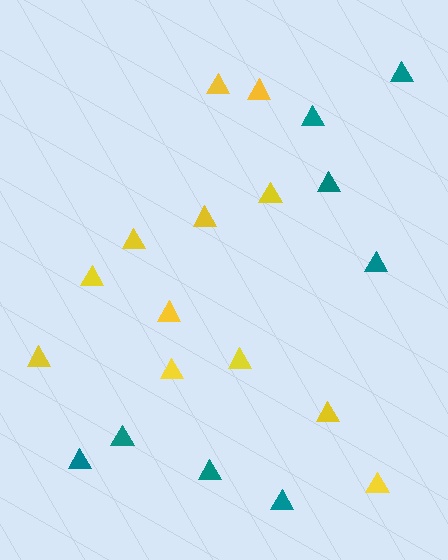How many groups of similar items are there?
There are 2 groups: one group of yellow triangles (12) and one group of teal triangles (8).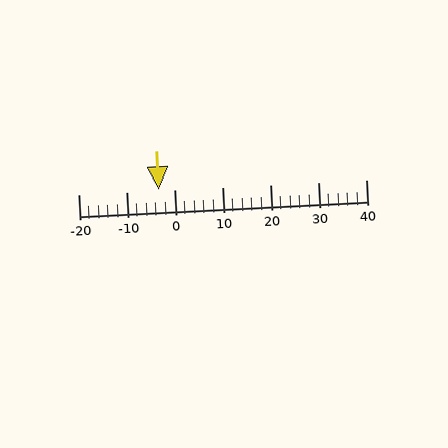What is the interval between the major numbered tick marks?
The major tick marks are spaced 10 units apart.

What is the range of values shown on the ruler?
The ruler shows values from -20 to 40.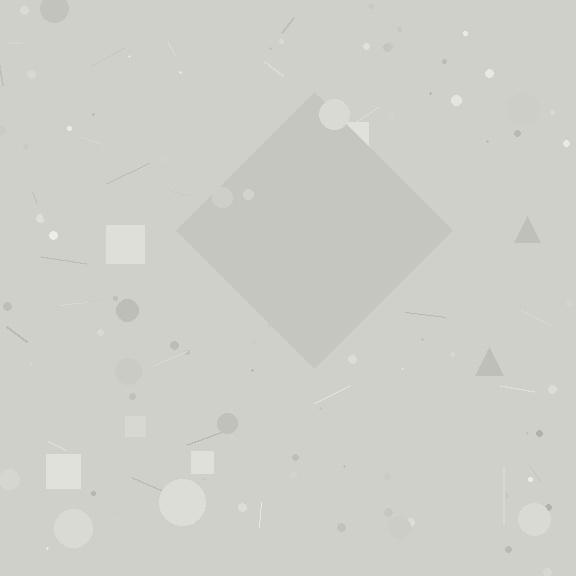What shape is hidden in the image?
A diamond is hidden in the image.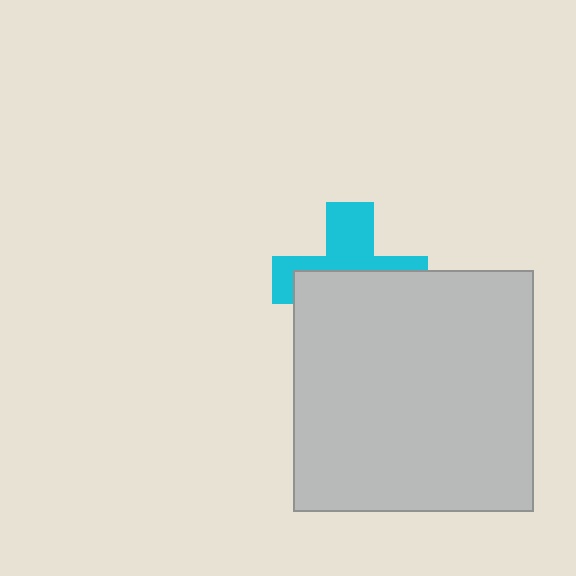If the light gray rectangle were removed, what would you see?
You would see the complete cyan cross.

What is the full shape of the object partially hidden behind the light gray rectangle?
The partially hidden object is a cyan cross.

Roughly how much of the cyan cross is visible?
A small part of it is visible (roughly 44%).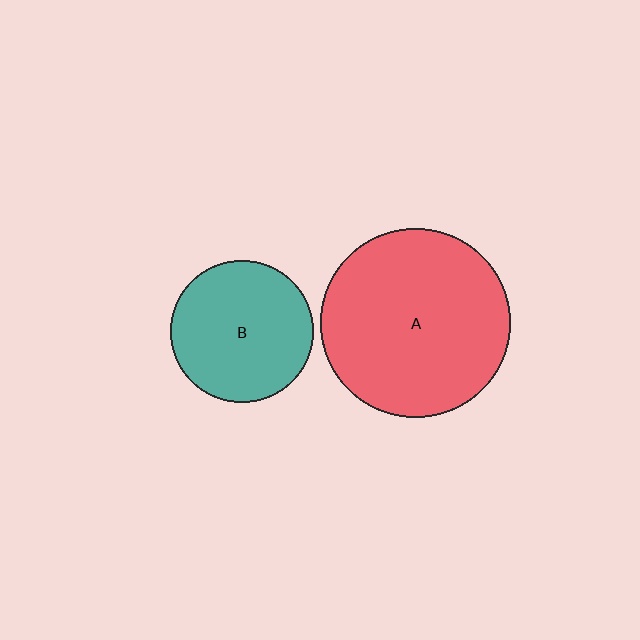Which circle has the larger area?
Circle A (red).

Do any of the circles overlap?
No, none of the circles overlap.